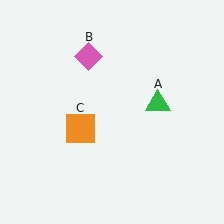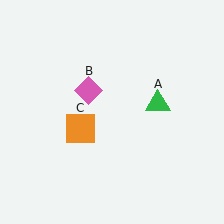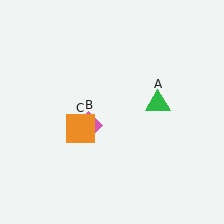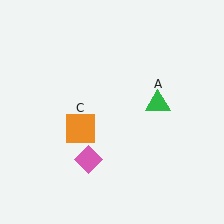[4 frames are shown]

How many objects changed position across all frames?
1 object changed position: pink diamond (object B).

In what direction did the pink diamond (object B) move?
The pink diamond (object B) moved down.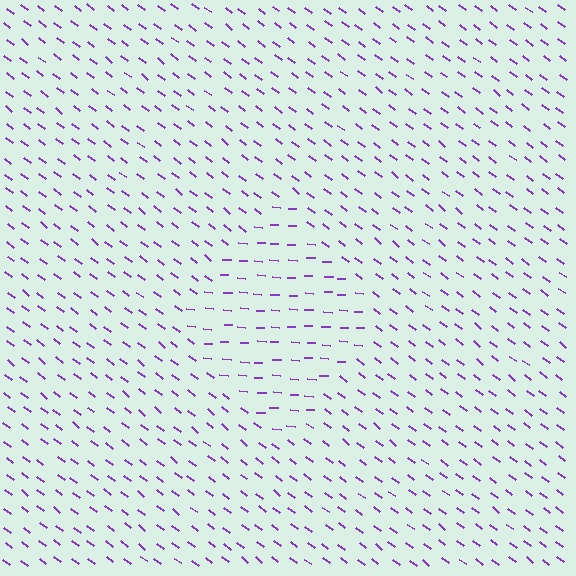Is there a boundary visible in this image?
Yes, there is a texture boundary formed by a change in line orientation.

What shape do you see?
I see a diamond.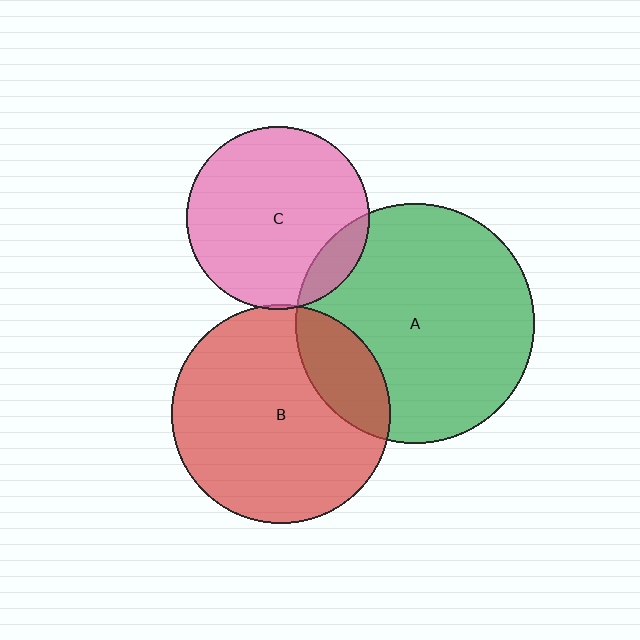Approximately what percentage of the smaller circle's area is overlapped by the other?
Approximately 20%.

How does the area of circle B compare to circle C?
Approximately 1.4 times.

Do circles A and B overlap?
Yes.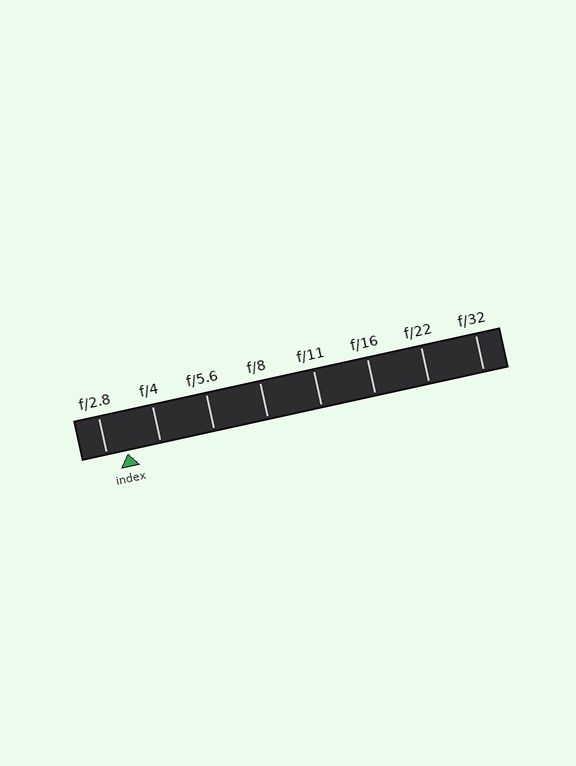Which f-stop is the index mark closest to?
The index mark is closest to f/2.8.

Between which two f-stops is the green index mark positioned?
The index mark is between f/2.8 and f/4.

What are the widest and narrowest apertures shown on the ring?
The widest aperture shown is f/2.8 and the narrowest is f/32.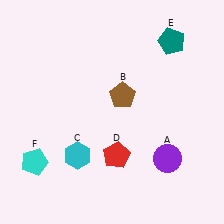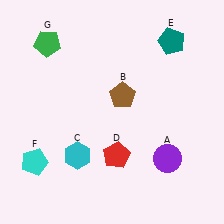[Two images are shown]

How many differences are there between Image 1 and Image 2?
There is 1 difference between the two images.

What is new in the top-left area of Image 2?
A green pentagon (G) was added in the top-left area of Image 2.